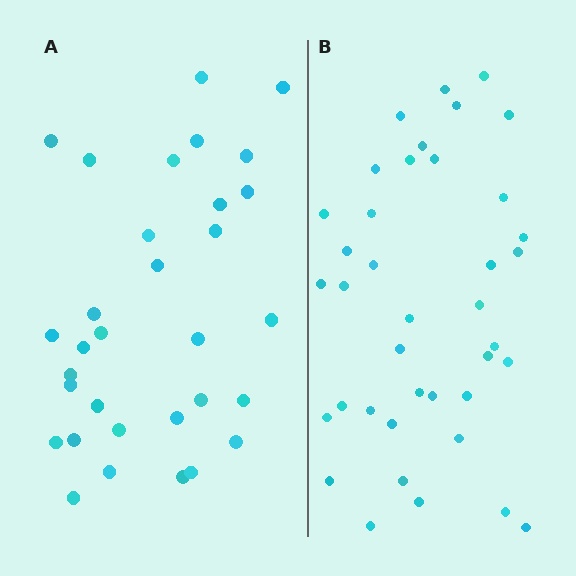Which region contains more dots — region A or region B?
Region B (the right region) has more dots.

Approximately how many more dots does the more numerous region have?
Region B has roughly 8 or so more dots than region A.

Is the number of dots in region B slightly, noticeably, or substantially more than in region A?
Region B has only slightly more — the two regions are fairly close. The ratio is roughly 1.2 to 1.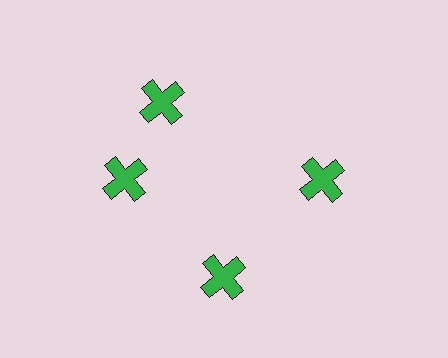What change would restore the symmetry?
The symmetry would be restored by rotating it back into even spacing with its neighbors so that all 4 crosses sit at equal angles and equal distance from the center.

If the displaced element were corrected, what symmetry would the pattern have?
It would have 4-fold rotational symmetry — the pattern would map onto itself every 90 degrees.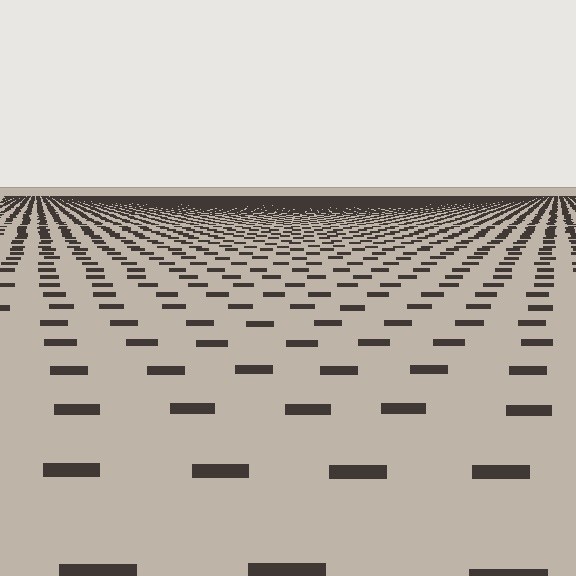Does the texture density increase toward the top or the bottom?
Density increases toward the top.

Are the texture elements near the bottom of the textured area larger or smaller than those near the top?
Larger. Near the bottom, elements are closer to the viewer and appear at a bigger on-screen size.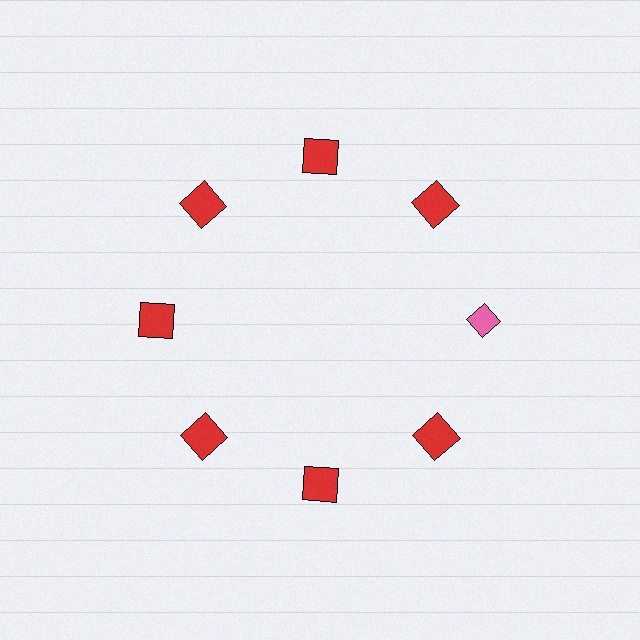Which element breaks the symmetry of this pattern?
The pink diamond at roughly the 3 o'clock position breaks the symmetry. All other shapes are red squares.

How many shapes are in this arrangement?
There are 8 shapes arranged in a ring pattern.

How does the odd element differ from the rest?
It differs in both color (pink instead of red) and shape (diamond instead of square).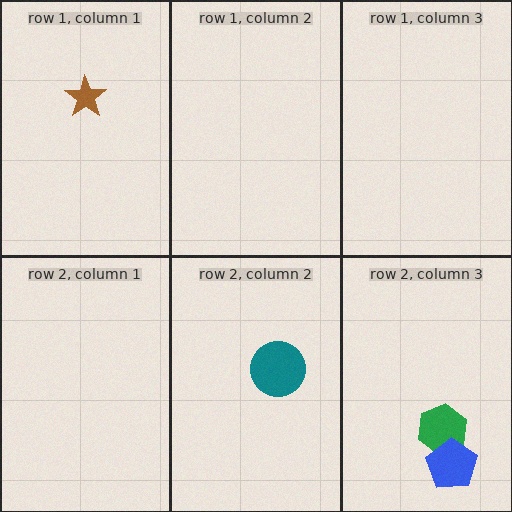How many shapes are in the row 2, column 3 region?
2.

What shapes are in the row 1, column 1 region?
The brown star.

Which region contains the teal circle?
The row 2, column 2 region.